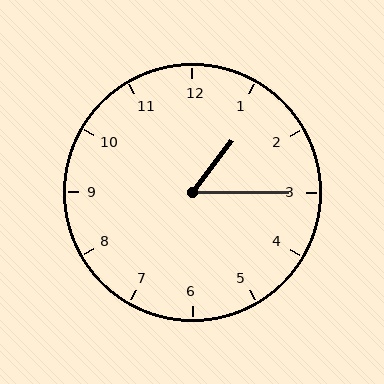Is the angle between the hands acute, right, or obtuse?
It is acute.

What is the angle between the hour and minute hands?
Approximately 52 degrees.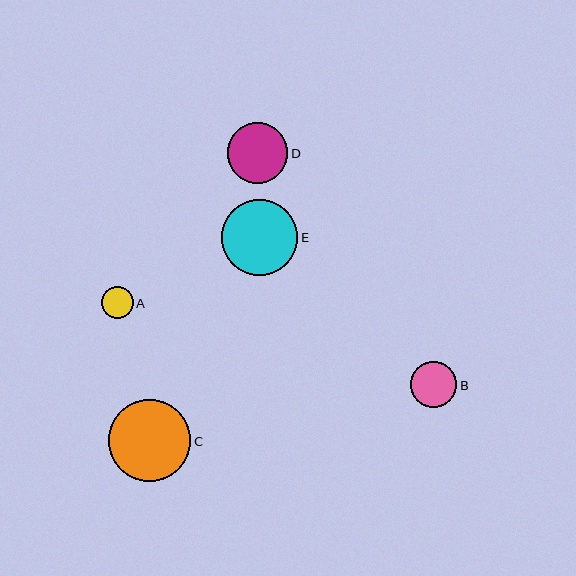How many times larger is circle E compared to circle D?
Circle E is approximately 1.3 times the size of circle D.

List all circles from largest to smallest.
From largest to smallest: C, E, D, B, A.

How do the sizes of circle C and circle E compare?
Circle C and circle E are approximately the same size.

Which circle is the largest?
Circle C is the largest with a size of approximately 82 pixels.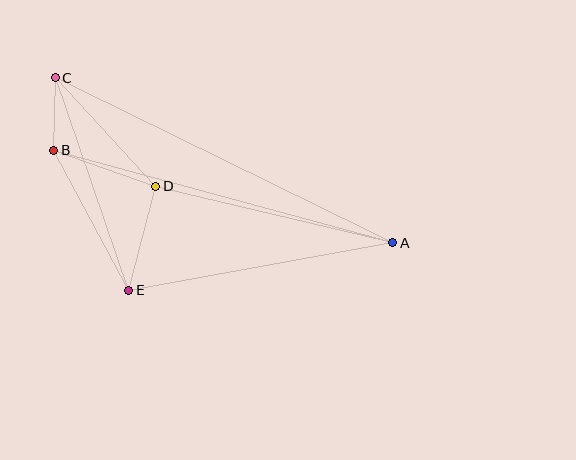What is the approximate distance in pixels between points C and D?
The distance between C and D is approximately 148 pixels.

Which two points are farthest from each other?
Points A and C are farthest from each other.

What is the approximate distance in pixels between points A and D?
The distance between A and D is approximately 244 pixels.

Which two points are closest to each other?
Points B and C are closest to each other.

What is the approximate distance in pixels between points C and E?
The distance between C and E is approximately 225 pixels.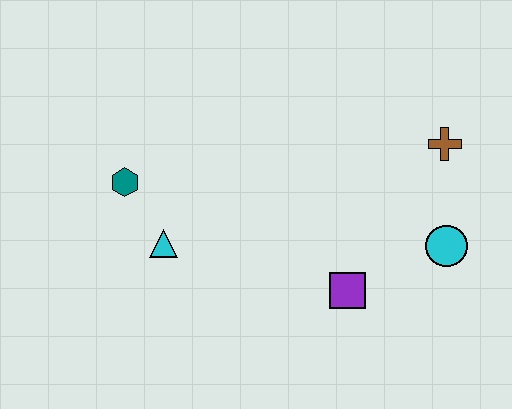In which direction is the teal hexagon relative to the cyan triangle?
The teal hexagon is above the cyan triangle.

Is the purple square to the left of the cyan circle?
Yes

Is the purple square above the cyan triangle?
No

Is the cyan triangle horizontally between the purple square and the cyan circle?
No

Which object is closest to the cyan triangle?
The teal hexagon is closest to the cyan triangle.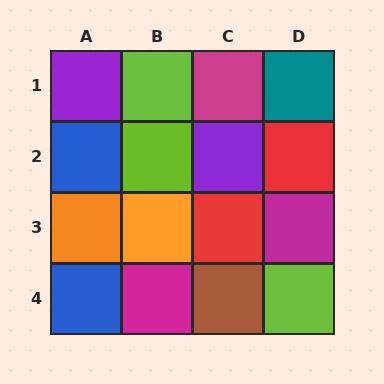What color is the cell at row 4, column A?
Blue.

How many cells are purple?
2 cells are purple.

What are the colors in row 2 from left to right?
Blue, lime, purple, red.